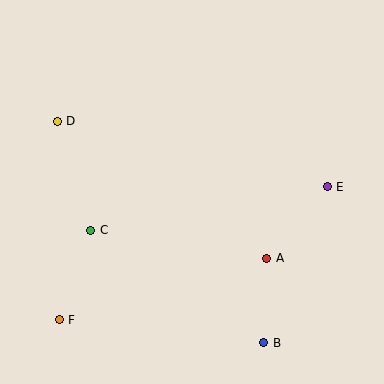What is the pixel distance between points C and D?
The distance between C and D is 114 pixels.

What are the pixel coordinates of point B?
Point B is at (264, 343).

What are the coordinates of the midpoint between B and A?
The midpoint between B and A is at (265, 301).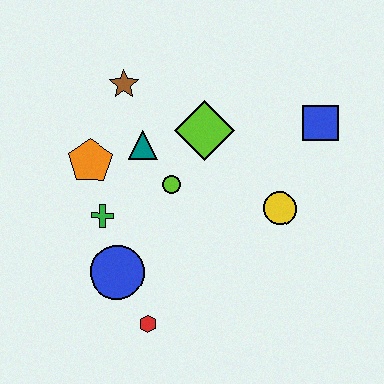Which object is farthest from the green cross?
The blue square is farthest from the green cross.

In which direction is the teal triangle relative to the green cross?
The teal triangle is above the green cross.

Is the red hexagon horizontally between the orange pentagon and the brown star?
No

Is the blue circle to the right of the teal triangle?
No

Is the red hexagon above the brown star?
No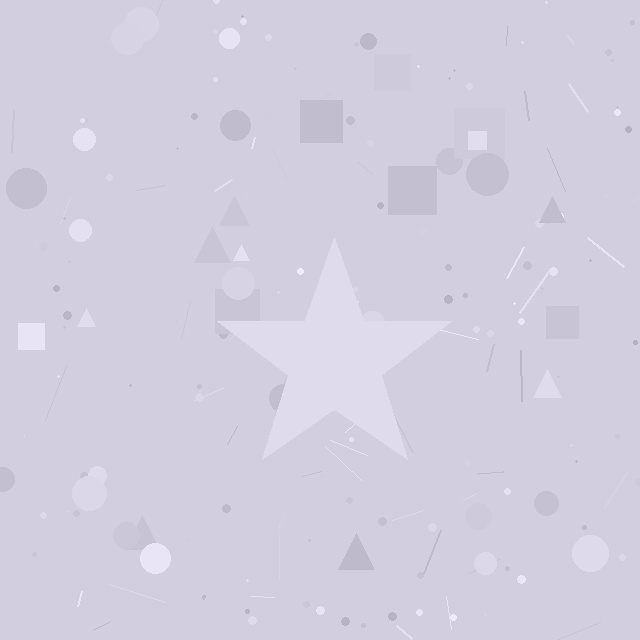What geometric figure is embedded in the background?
A star is embedded in the background.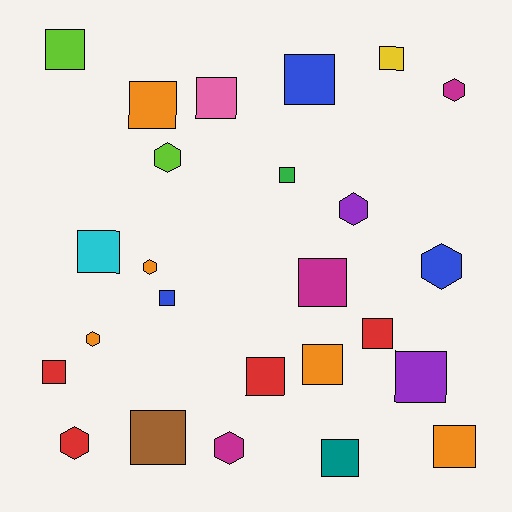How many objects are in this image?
There are 25 objects.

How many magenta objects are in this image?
There are 3 magenta objects.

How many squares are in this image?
There are 17 squares.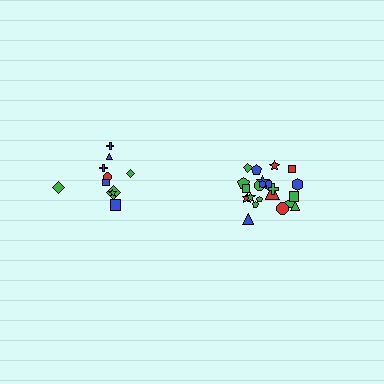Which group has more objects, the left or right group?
The right group.